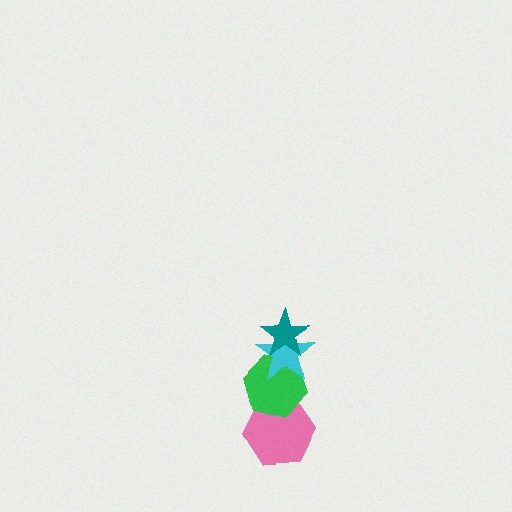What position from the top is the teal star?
The teal star is 1st from the top.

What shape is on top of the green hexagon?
The cyan star is on top of the green hexagon.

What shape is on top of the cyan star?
The teal star is on top of the cyan star.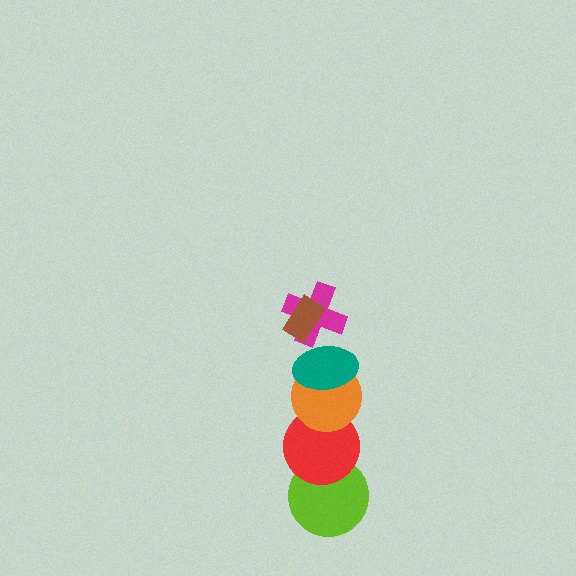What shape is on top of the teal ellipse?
The magenta cross is on top of the teal ellipse.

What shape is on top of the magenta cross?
The brown rectangle is on top of the magenta cross.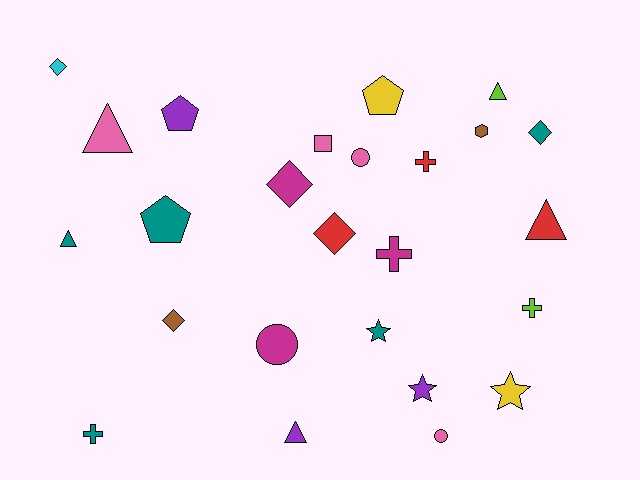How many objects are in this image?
There are 25 objects.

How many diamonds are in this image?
There are 5 diamonds.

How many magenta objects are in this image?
There are 3 magenta objects.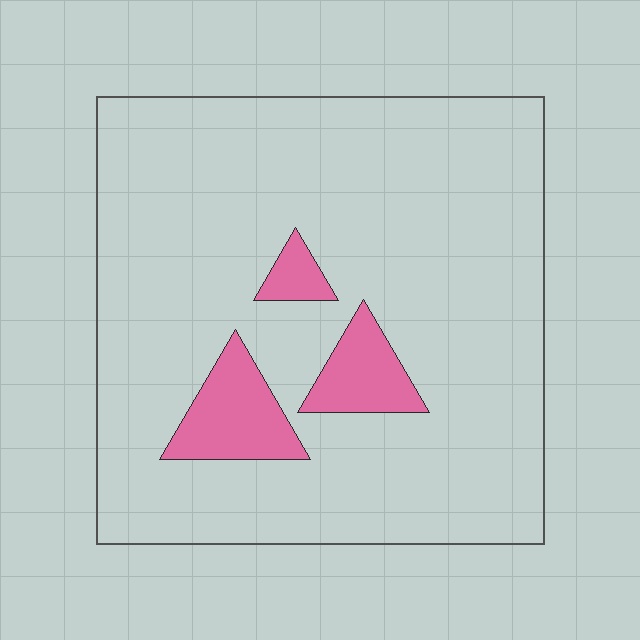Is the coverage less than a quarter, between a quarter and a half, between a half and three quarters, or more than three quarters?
Less than a quarter.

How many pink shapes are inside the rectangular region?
3.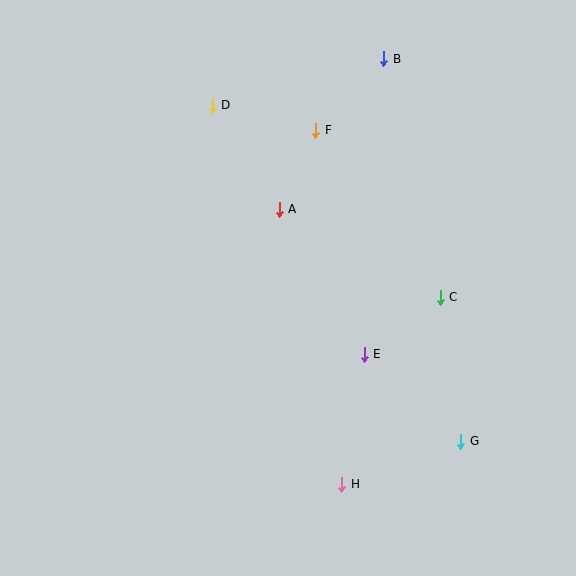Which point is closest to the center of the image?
Point A at (279, 209) is closest to the center.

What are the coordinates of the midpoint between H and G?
The midpoint between H and G is at (401, 463).